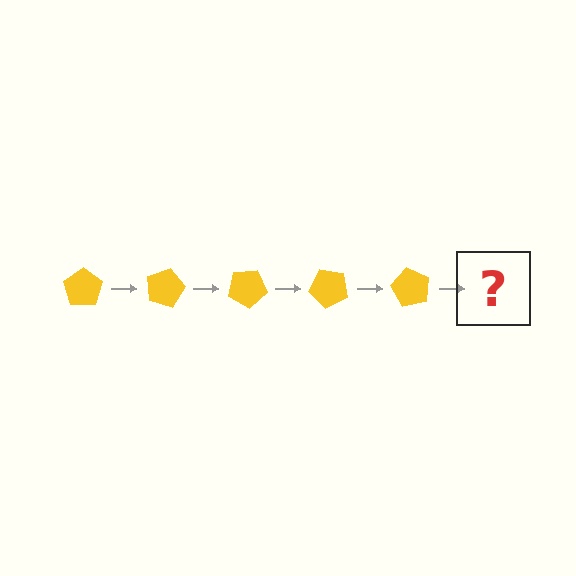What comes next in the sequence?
The next element should be a yellow pentagon rotated 75 degrees.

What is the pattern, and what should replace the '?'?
The pattern is that the pentagon rotates 15 degrees each step. The '?' should be a yellow pentagon rotated 75 degrees.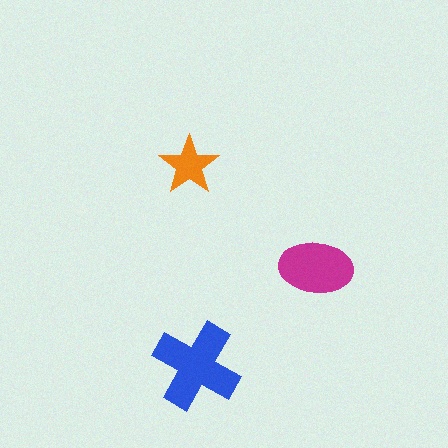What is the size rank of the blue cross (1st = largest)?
1st.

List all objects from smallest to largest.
The orange star, the magenta ellipse, the blue cross.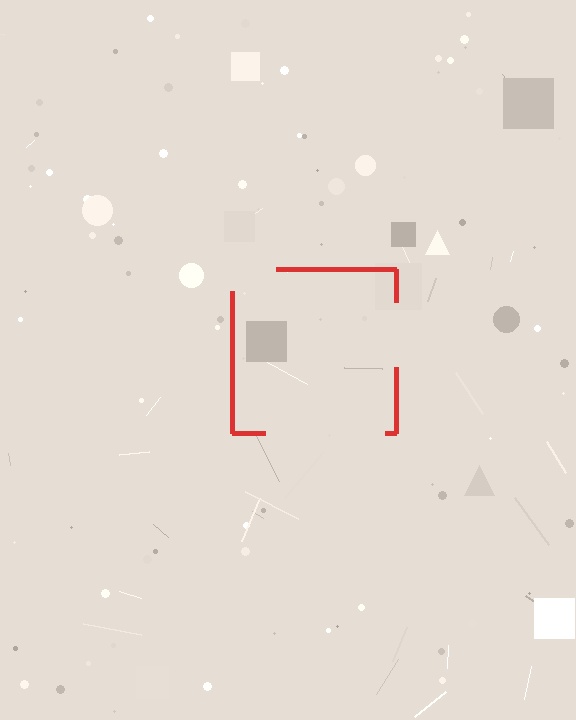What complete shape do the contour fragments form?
The contour fragments form a square.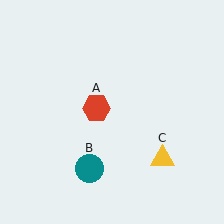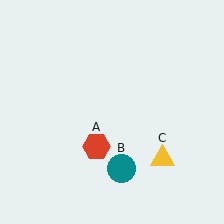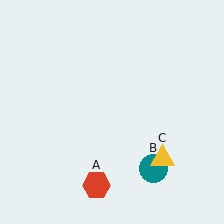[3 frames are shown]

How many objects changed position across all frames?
2 objects changed position: red hexagon (object A), teal circle (object B).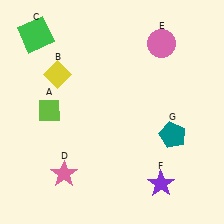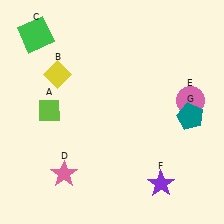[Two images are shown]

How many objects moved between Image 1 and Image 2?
2 objects moved between the two images.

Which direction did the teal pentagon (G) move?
The teal pentagon (G) moved up.